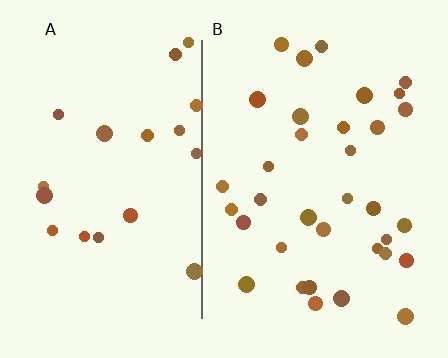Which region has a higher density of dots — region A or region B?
B (the right).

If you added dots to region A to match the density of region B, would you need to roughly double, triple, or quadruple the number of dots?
Approximately double.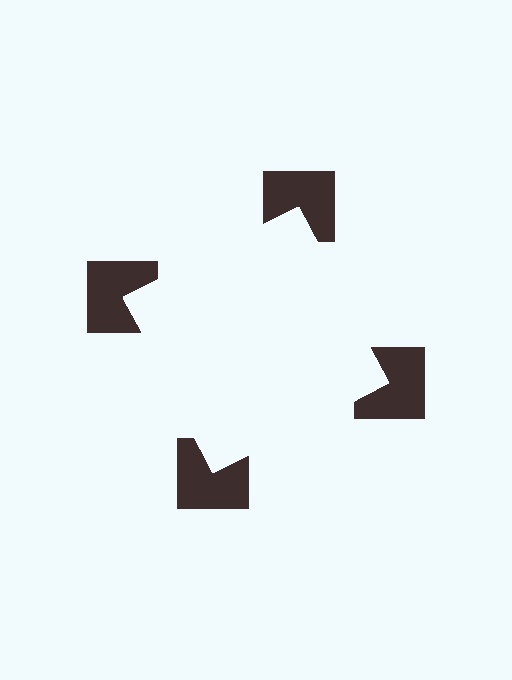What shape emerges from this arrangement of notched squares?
An illusory square — its edges are inferred from the aligned wedge cuts in the notched squares, not physically drawn.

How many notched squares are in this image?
There are 4 — one at each vertex of the illusory square.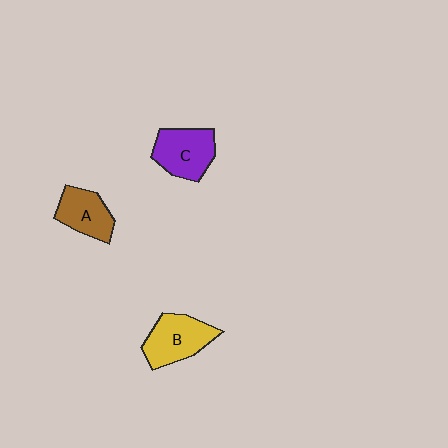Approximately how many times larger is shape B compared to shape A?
Approximately 1.2 times.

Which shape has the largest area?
Shape B (yellow).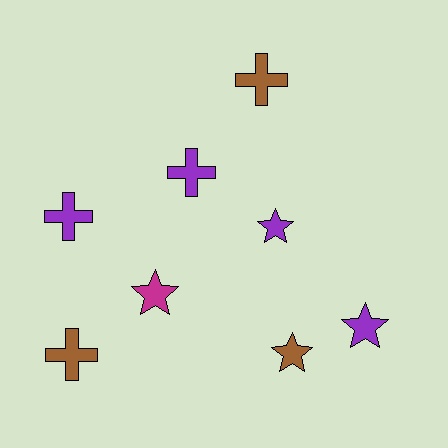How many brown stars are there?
There is 1 brown star.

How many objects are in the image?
There are 8 objects.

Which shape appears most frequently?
Star, with 4 objects.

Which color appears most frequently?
Purple, with 4 objects.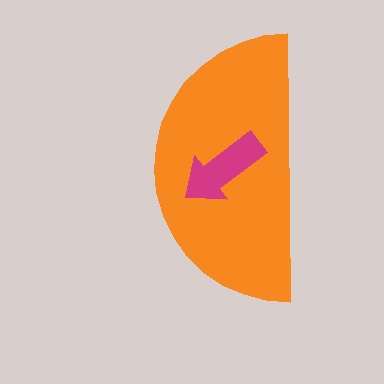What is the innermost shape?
The magenta arrow.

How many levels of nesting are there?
2.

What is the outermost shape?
The orange semicircle.